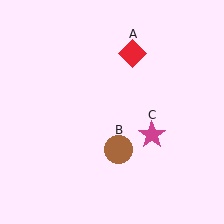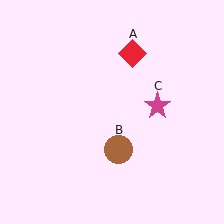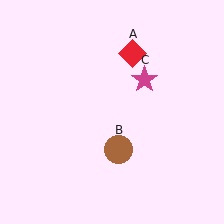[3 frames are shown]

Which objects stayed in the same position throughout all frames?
Red diamond (object A) and brown circle (object B) remained stationary.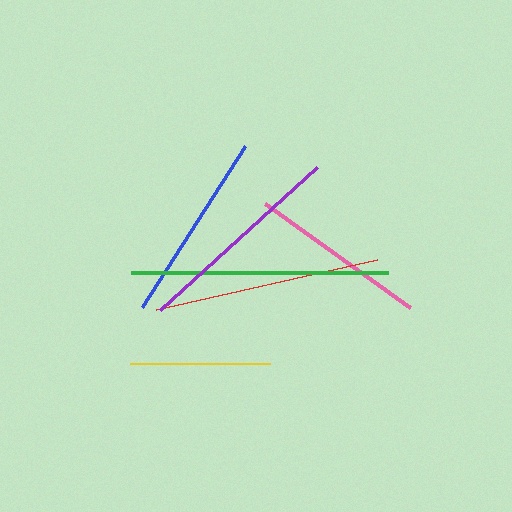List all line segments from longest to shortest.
From longest to shortest: green, red, purple, blue, pink, yellow.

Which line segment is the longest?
The green line is the longest at approximately 257 pixels.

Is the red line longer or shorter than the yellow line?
The red line is longer than the yellow line.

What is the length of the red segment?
The red segment is approximately 226 pixels long.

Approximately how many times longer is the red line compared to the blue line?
The red line is approximately 1.2 times the length of the blue line.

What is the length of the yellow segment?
The yellow segment is approximately 140 pixels long.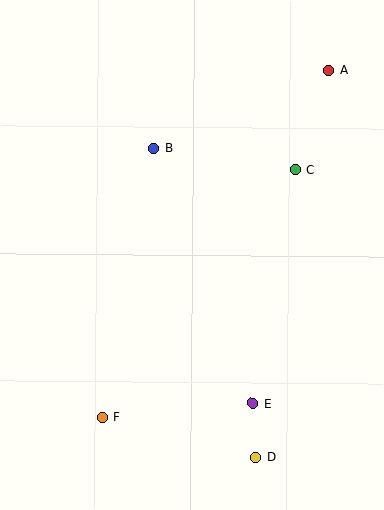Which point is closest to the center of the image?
Point B at (154, 148) is closest to the center.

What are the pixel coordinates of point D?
Point D is at (256, 457).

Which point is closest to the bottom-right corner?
Point D is closest to the bottom-right corner.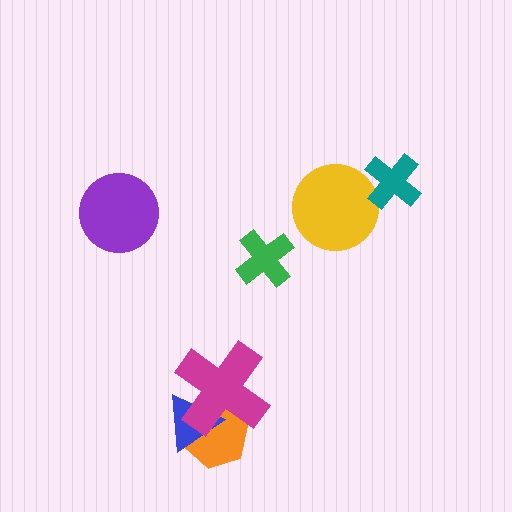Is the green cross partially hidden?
No, no other shape covers it.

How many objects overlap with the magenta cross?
2 objects overlap with the magenta cross.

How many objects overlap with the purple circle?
0 objects overlap with the purple circle.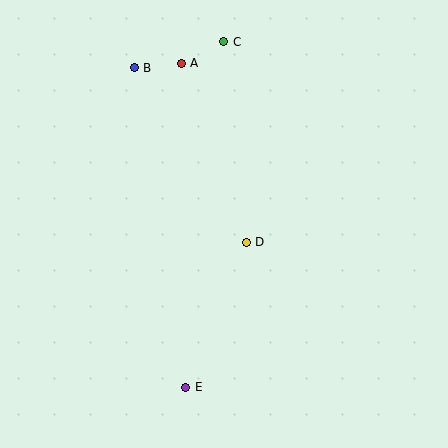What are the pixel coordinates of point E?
Point E is at (186, 387).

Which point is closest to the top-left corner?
Point B is closest to the top-left corner.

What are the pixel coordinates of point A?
Point A is at (181, 63).